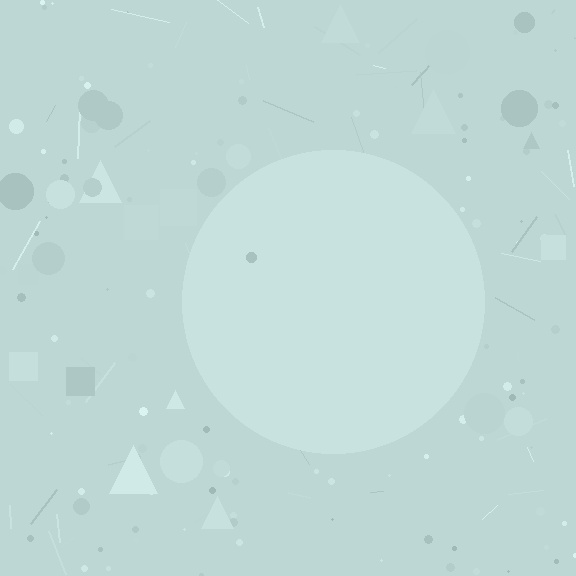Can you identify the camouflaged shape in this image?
The camouflaged shape is a circle.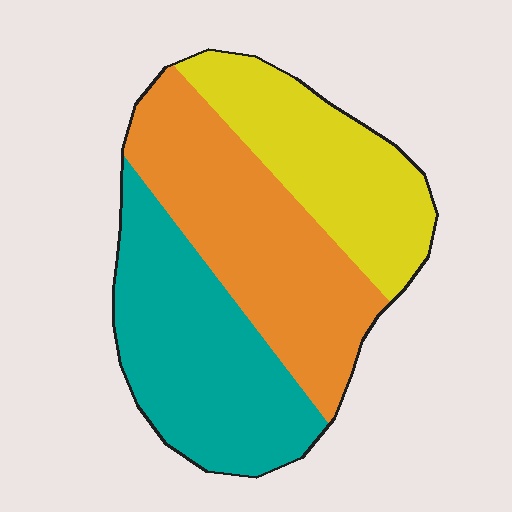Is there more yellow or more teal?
Teal.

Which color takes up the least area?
Yellow, at roughly 25%.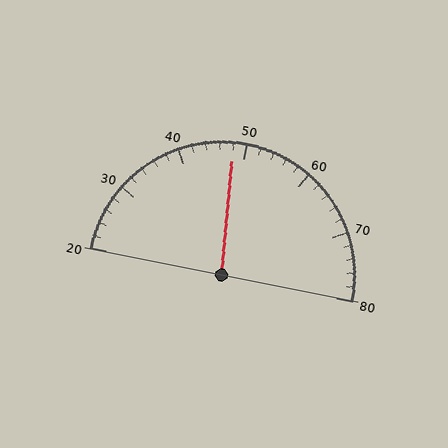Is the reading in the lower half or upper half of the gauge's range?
The reading is in the lower half of the range (20 to 80).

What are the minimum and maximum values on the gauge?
The gauge ranges from 20 to 80.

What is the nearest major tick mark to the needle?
The nearest major tick mark is 50.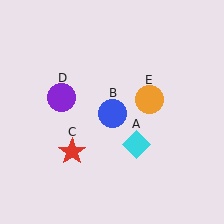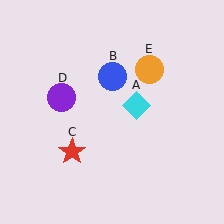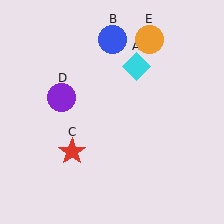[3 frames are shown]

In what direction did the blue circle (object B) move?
The blue circle (object B) moved up.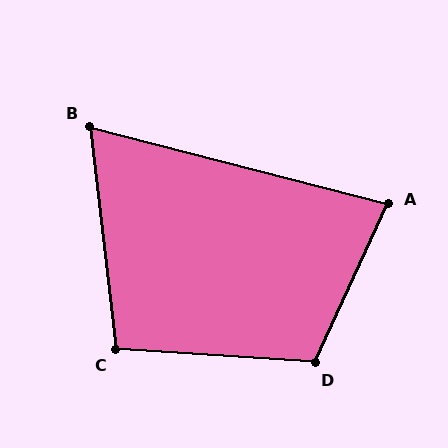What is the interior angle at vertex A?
Approximately 80 degrees (acute).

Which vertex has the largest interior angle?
D, at approximately 111 degrees.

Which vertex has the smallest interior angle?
B, at approximately 69 degrees.